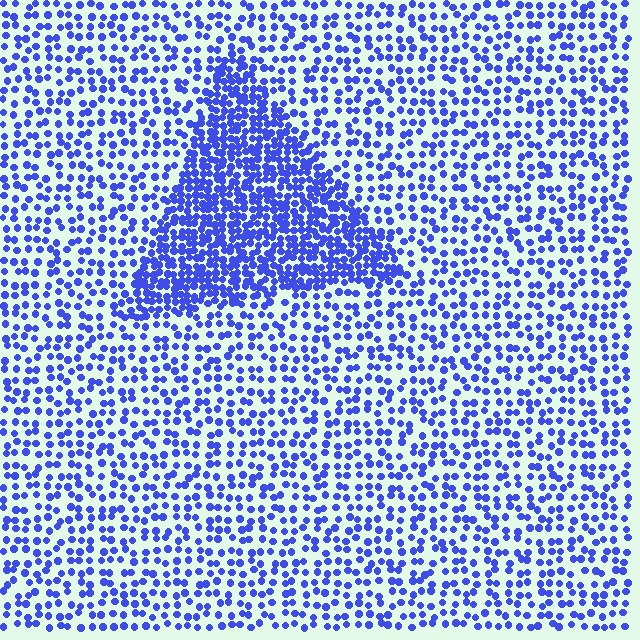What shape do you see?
I see a triangle.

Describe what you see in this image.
The image contains small blue elements arranged at two different densities. A triangle-shaped region is visible where the elements are more densely packed than the surrounding area.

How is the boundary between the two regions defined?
The boundary is defined by a change in element density (approximately 2.3x ratio). All elements are the same color, size, and shape.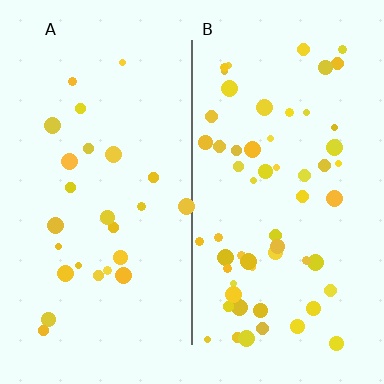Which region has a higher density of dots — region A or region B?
B (the right).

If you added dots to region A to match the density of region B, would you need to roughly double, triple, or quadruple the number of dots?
Approximately double.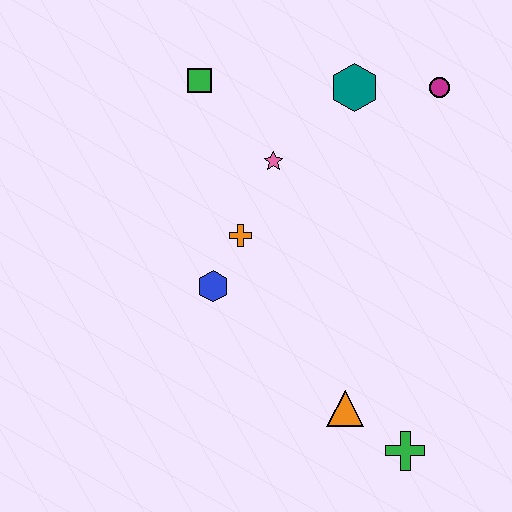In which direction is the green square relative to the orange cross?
The green square is above the orange cross.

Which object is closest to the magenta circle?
The teal hexagon is closest to the magenta circle.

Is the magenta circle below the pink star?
No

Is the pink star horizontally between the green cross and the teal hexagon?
No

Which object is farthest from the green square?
The green cross is farthest from the green square.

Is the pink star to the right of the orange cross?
Yes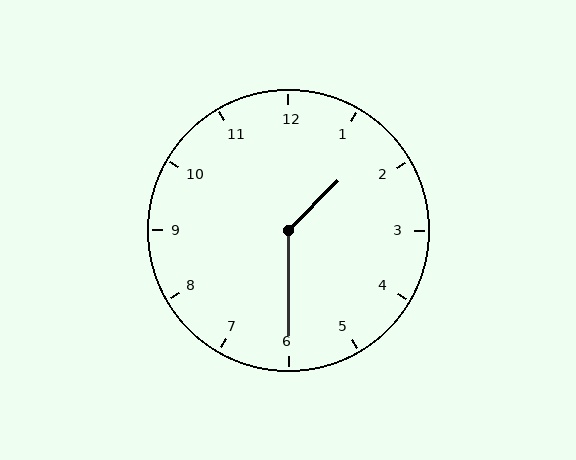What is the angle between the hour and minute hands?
Approximately 135 degrees.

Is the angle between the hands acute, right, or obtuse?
It is obtuse.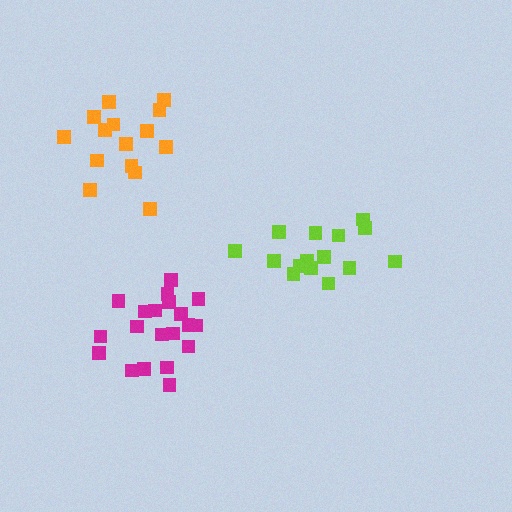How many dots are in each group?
Group 1: 20 dots, Group 2: 16 dots, Group 3: 15 dots (51 total).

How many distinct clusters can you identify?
There are 3 distinct clusters.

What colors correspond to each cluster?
The clusters are colored: magenta, lime, orange.